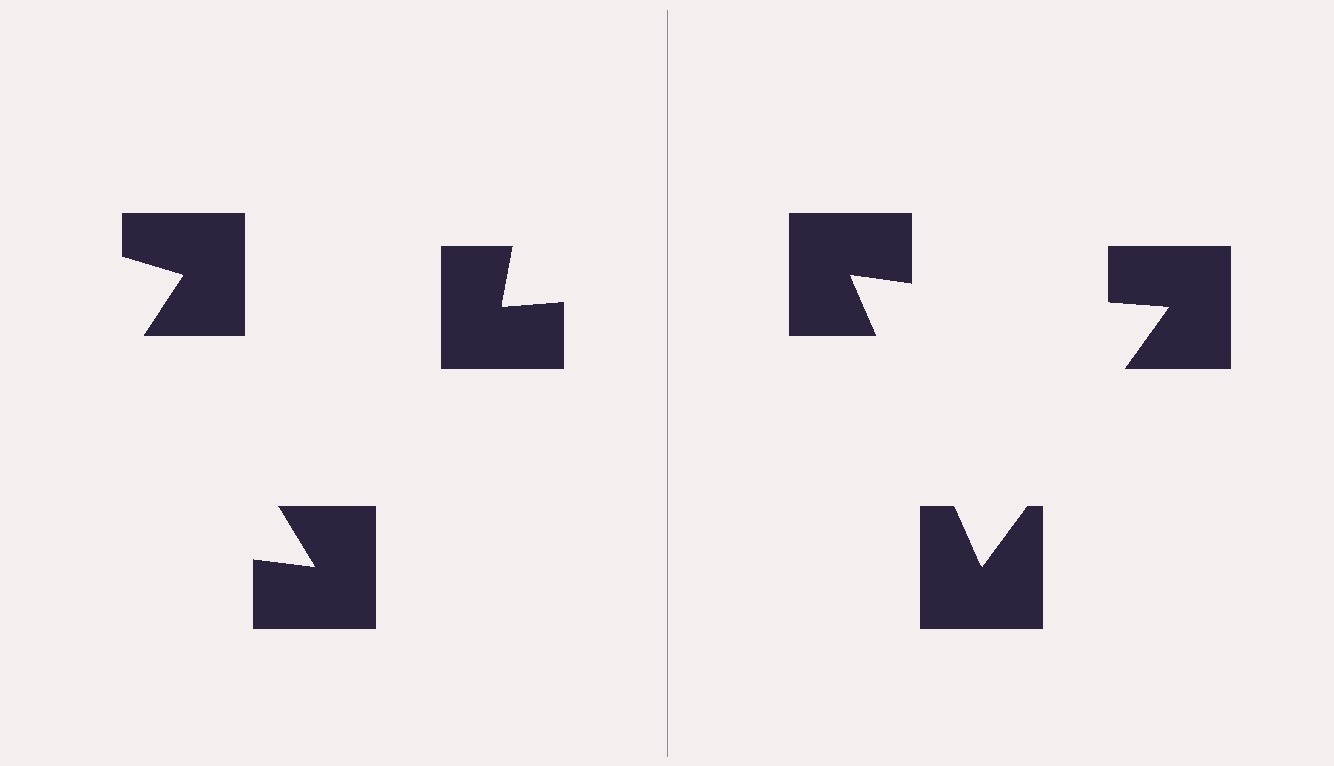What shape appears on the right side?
An illusory triangle.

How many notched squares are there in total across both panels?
6 — 3 on each side.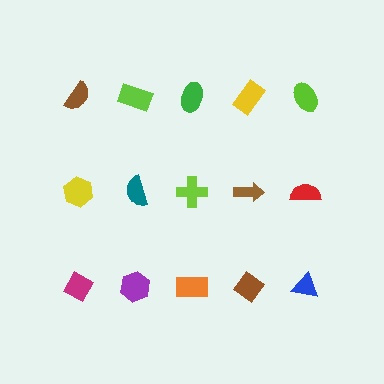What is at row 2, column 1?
A yellow hexagon.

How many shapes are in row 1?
5 shapes.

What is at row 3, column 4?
A brown diamond.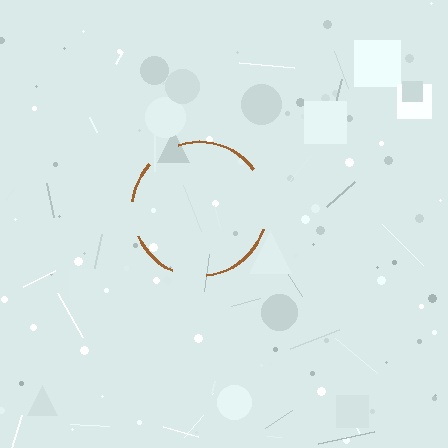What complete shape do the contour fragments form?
The contour fragments form a circle.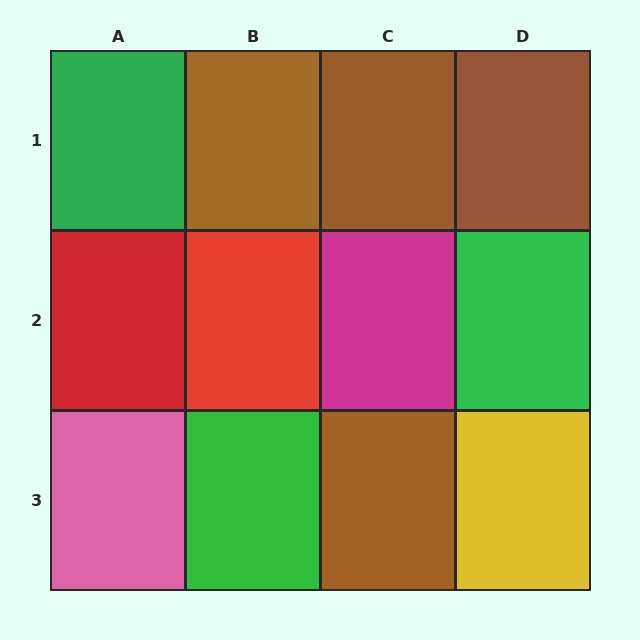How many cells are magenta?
1 cell is magenta.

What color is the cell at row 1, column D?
Brown.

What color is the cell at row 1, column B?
Brown.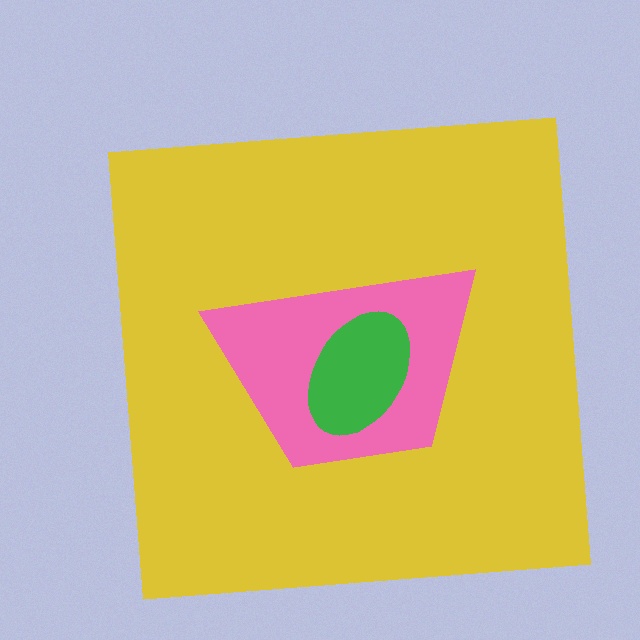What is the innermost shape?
The green ellipse.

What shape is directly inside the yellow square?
The pink trapezoid.